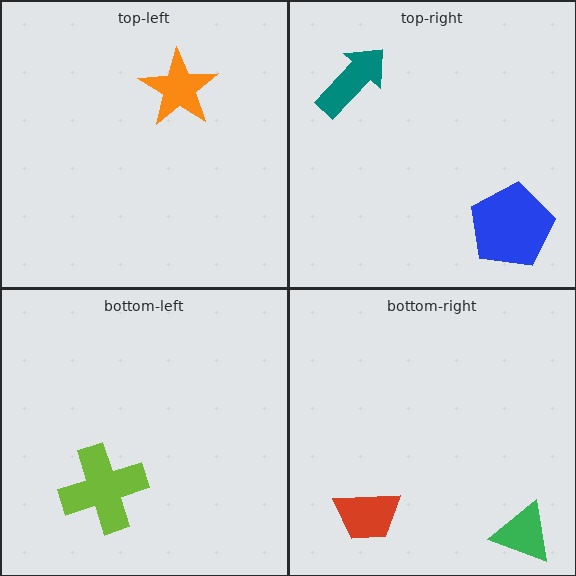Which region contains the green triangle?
The bottom-right region.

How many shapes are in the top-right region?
2.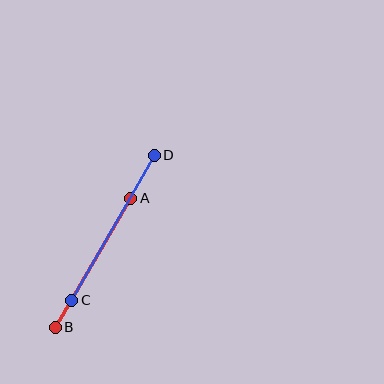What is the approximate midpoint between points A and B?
The midpoint is at approximately (93, 263) pixels.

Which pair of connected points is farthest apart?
Points C and D are farthest apart.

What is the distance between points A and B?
The distance is approximately 149 pixels.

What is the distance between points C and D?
The distance is approximately 167 pixels.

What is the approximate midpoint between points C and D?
The midpoint is at approximately (113, 228) pixels.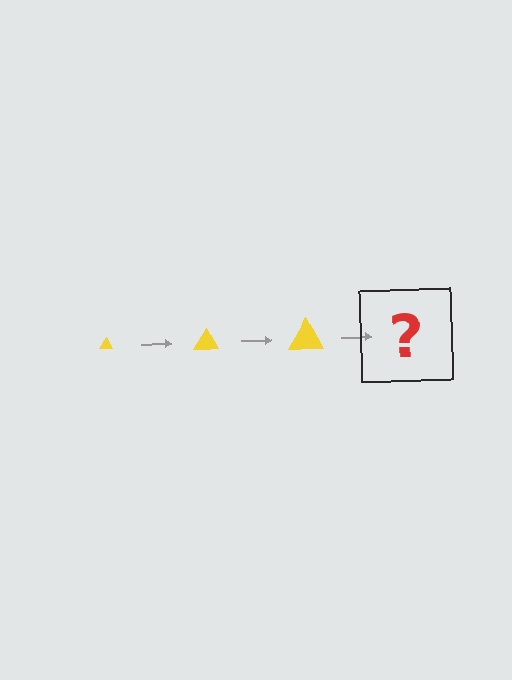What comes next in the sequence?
The next element should be a yellow triangle, larger than the previous one.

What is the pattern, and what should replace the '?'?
The pattern is that the triangle gets progressively larger each step. The '?' should be a yellow triangle, larger than the previous one.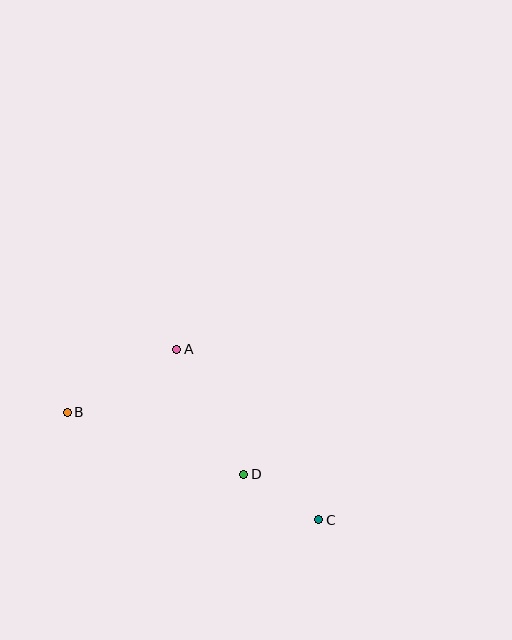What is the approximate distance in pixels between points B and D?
The distance between B and D is approximately 187 pixels.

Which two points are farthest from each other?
Points B and C are farthest from each other.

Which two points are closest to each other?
Points C and D are closest to each other.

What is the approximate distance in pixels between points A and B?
The distance between A and B is approximately 127 pixels.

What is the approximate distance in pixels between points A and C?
The distance between A and C is approximately 222 pixels.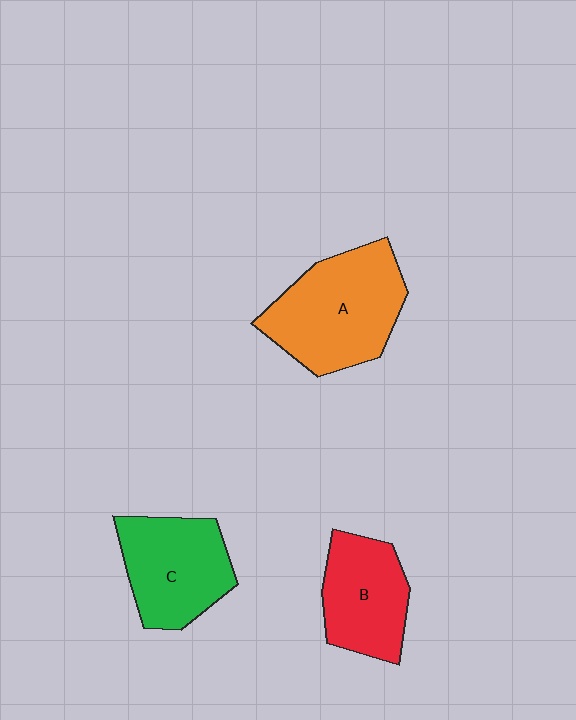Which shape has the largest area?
Shape A (orange).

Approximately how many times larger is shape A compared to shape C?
Approximately 1.2 times.